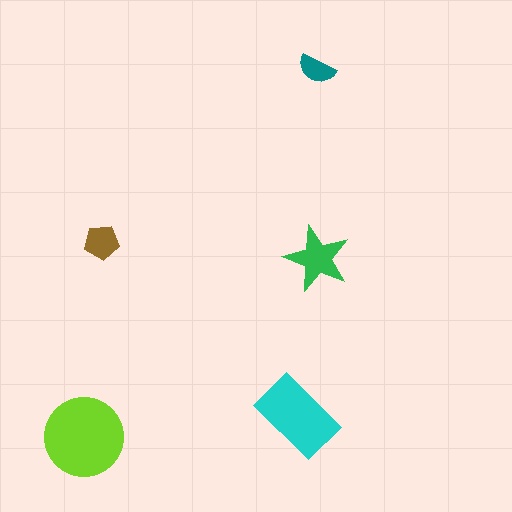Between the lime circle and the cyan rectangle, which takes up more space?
The lime circle.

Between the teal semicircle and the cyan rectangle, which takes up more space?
The cyan rectangle.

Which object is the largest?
The lime circle.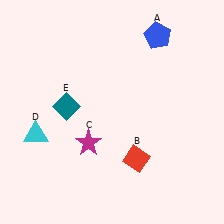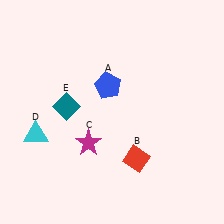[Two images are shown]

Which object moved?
The blue pentagon (A) moved down.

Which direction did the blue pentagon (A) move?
The blue pentagon (A) moved down.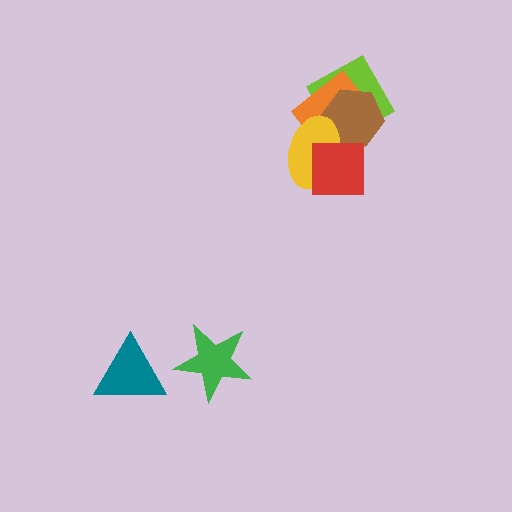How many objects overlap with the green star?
0 objects overlap with the green star.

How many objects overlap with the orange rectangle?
3 objects overlap with the orange rectangle.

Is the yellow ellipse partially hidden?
Yes, it is partially covered by another shape.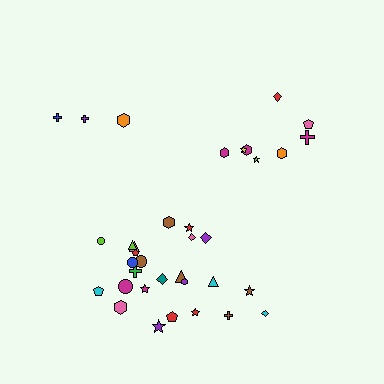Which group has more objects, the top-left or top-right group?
The top-right group.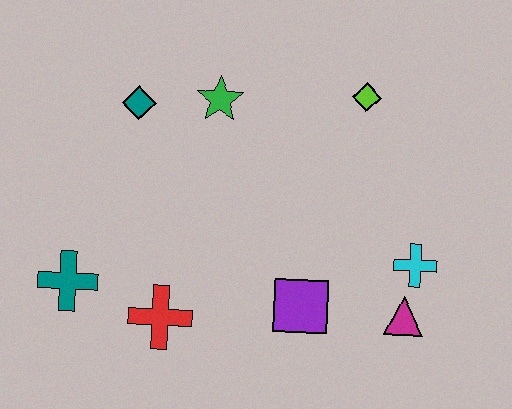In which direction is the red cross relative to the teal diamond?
The red cross is below the teal diamond.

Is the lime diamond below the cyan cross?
No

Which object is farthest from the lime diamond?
The teal cross is farthest from the lime diamond.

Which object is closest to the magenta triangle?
The cyan cross is closest to the magenta triangle.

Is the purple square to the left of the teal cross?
No